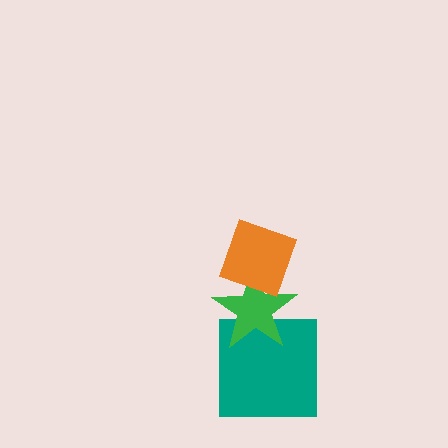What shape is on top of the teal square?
The green star is on top of the teal square.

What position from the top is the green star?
The green star is 2nd from the top.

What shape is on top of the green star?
The orange diamond is on top of the green star.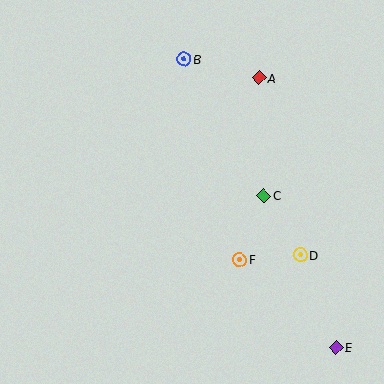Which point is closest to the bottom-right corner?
Point E is closest to the bottom-right corner.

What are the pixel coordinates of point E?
Point E is at (336, 348).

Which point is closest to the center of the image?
Point C at (264, 196) is closest to the center.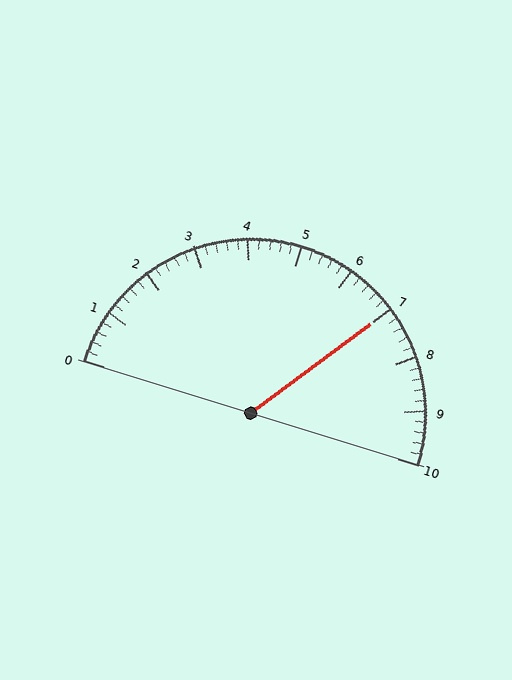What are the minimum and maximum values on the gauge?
The gauge ranges from 0 to 10.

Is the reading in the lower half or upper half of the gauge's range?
The reading is in the upper half of the range (0 to 10).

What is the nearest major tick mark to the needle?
The nearest major tick mark is 7.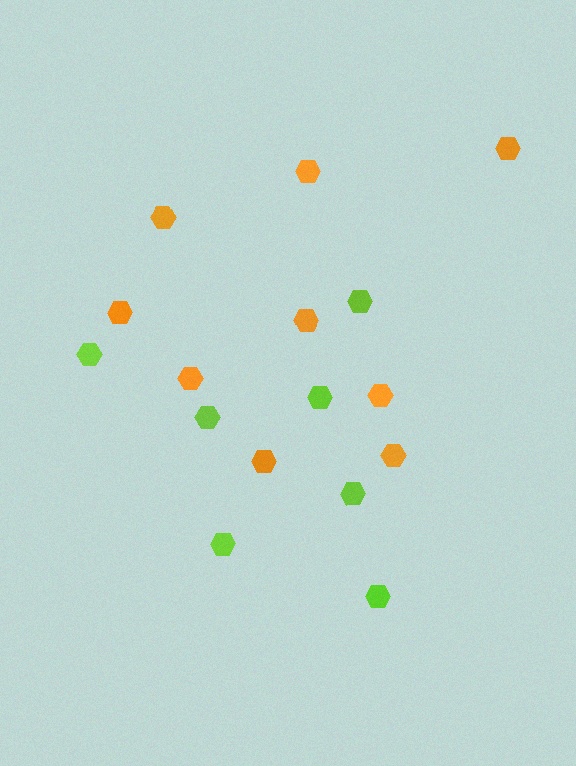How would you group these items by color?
There are 2 groups: one group of orange hexagons (9) and one group of lime hexagons (7).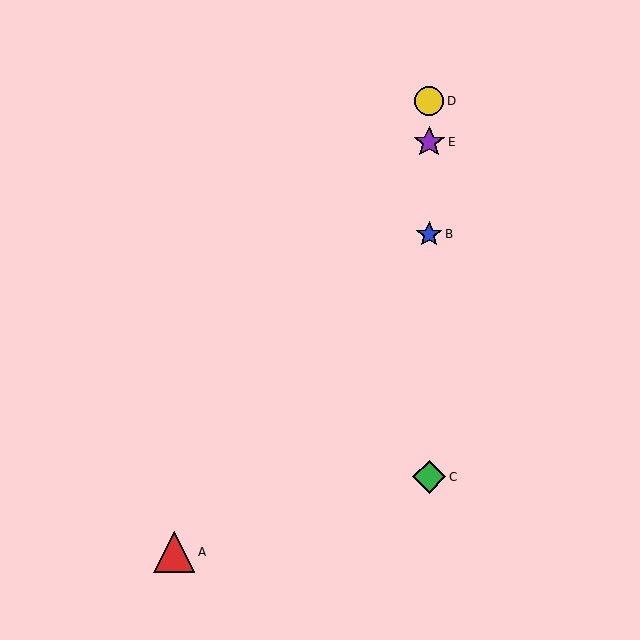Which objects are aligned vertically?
Objects B, C, D, E are aligned vertically.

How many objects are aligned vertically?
4 objects (B, C, D, E) are aligned vertically.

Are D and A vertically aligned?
No, D is at x≈429 and A is at x≈174.